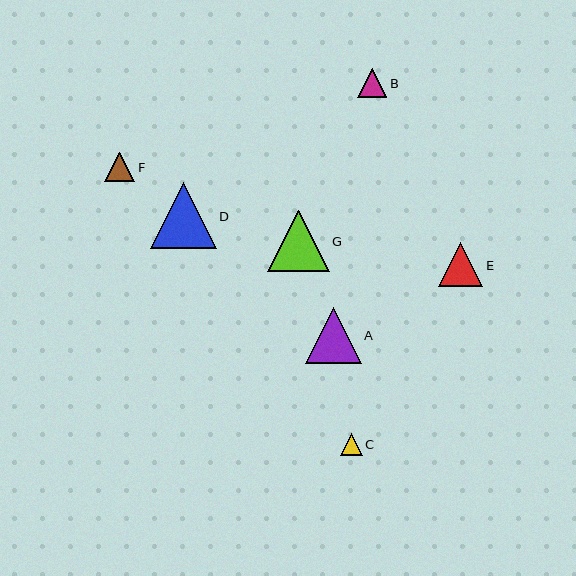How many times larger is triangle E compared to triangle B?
Triangle E is approximately 1.5 times the size of triangle B.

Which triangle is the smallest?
Triangle C is the smallest with a size of approximately 22 pixels.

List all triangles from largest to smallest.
From largest to smallest: D, G, A, E, F, B, C.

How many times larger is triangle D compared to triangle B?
Triangle D is approximately 2.3 times the size of triangle B.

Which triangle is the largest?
Triangle D is the largest with a size of approximately 66 pixels.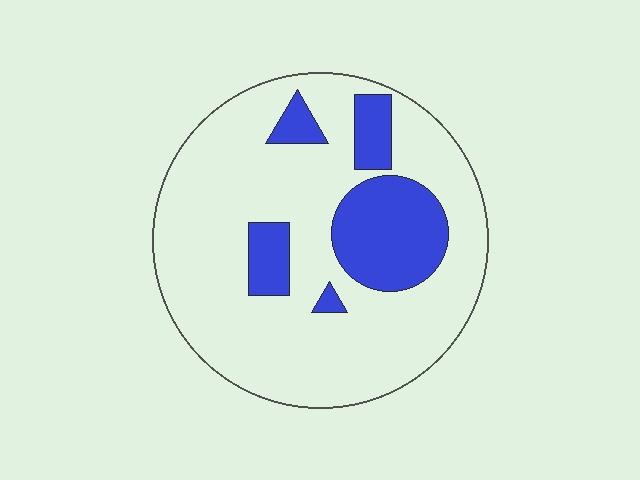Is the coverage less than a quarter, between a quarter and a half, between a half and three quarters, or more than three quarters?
Less than a quarter.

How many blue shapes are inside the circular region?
5.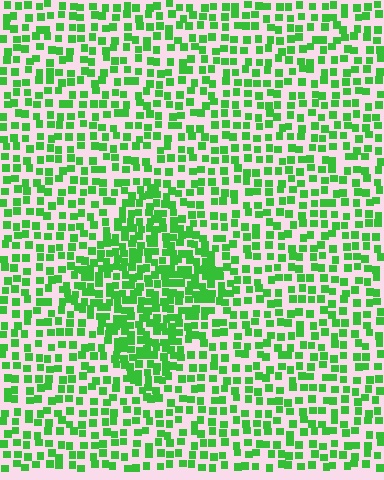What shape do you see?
I see a diamond.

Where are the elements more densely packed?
The elements are more densely packed inside the diamond boundary.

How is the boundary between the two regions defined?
The boundary is defined by a change in element density (approximately 1.9x ratio). All elements are the same color, size, and shape.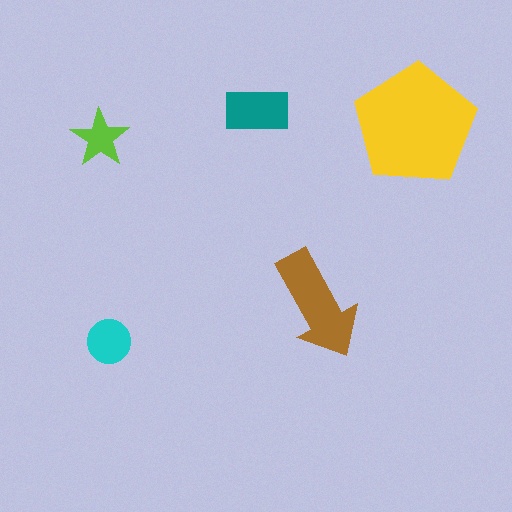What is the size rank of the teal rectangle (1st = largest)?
3rd.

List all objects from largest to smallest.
The yellow pentagon, the brown arrow, the teal rectangle, the cyan circle, the lime star.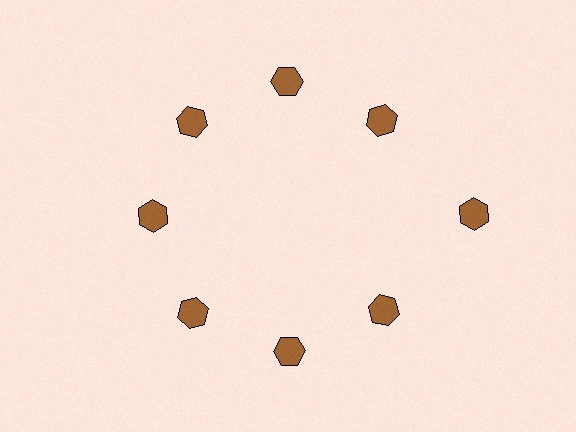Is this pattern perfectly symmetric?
No. The 8 brown hexagons are arranged in a ring, but one element near the 3 o'clock position is pushed outward from the center, breaking the 8-fold rotational symmetry.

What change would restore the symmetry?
The symmetry would be restored by moving it inward, back onto the ring so that all 8 hexagons sit at equal angles and equal distance from the center.